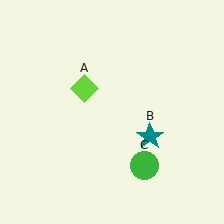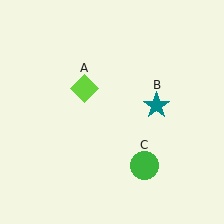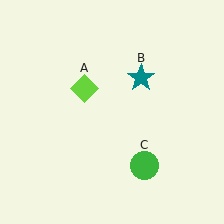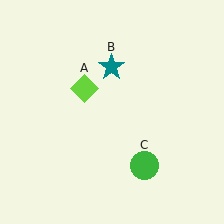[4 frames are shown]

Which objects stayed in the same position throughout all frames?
Lime diamond (object A) and green circle (object C) remained stationary.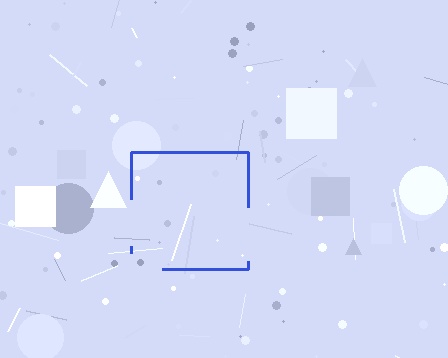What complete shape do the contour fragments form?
The contour fragments form a square.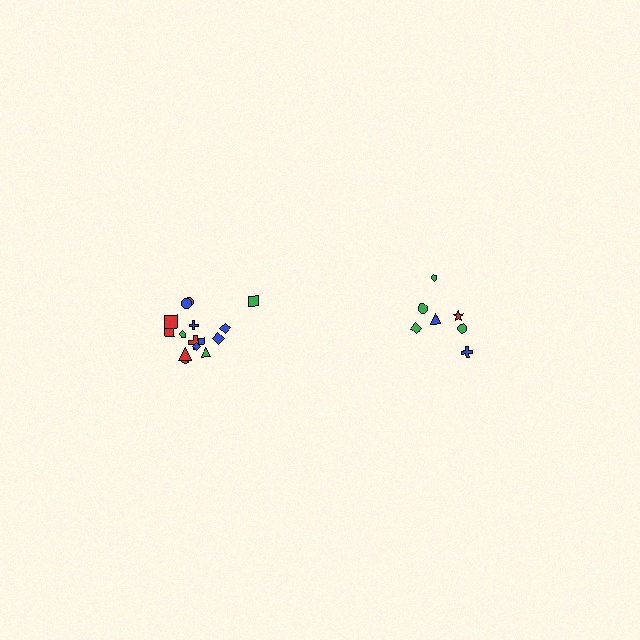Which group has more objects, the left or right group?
The left group.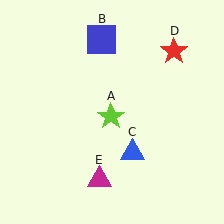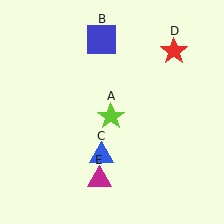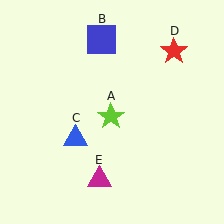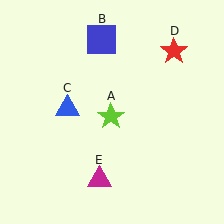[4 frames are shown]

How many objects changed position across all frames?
1 object changed position: blue triangle (object C).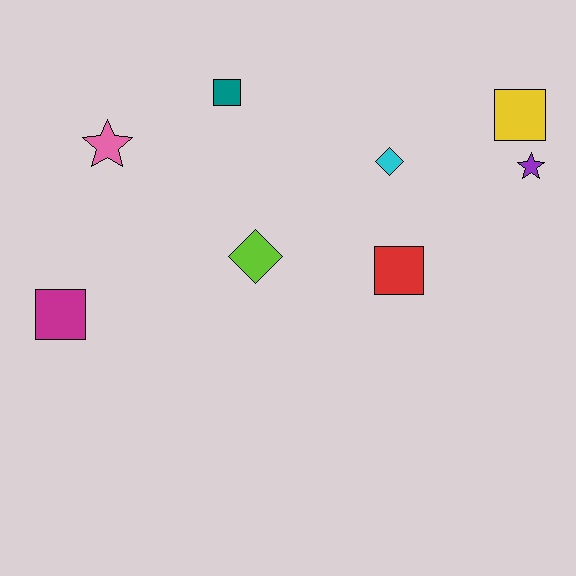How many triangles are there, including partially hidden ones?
There are no triangles.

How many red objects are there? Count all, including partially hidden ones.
There is 1 red object.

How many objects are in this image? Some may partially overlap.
There are 8 objects.